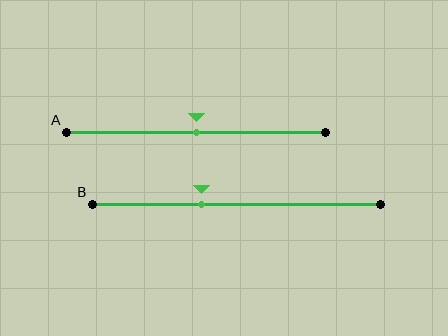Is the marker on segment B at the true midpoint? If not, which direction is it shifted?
No, the marker on segment B is shifted to the left by about 12% of the segment length.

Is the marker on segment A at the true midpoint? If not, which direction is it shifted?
Yes, the marker on segment A is at the true midpoint.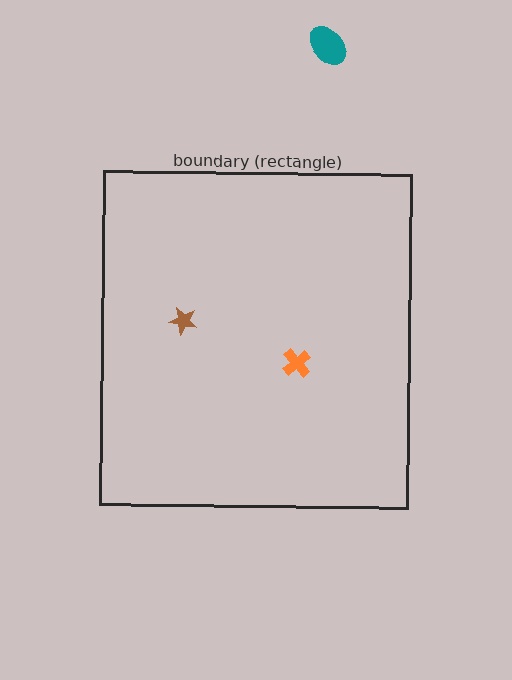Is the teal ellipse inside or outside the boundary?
Outside.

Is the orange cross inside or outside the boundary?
Inside.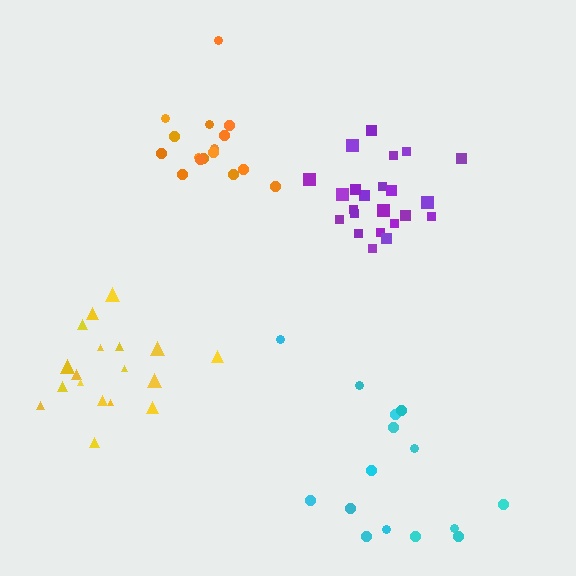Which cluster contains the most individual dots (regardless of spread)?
Purple (23).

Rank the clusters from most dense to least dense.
purple, orange, yellow, cyan.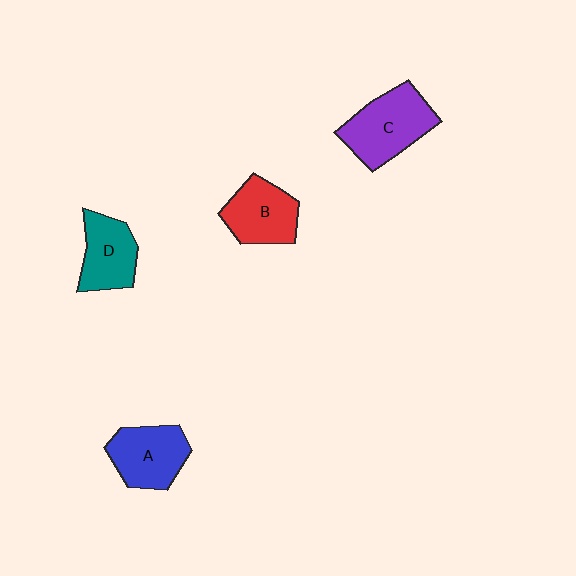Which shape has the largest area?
Shape C (purple).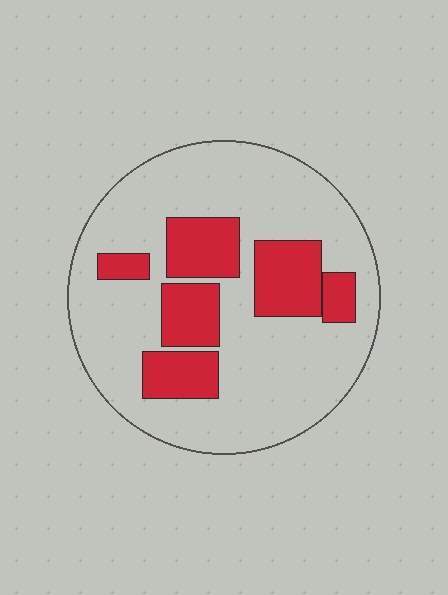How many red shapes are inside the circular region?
6.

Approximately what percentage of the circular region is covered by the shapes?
Approximately 25%.